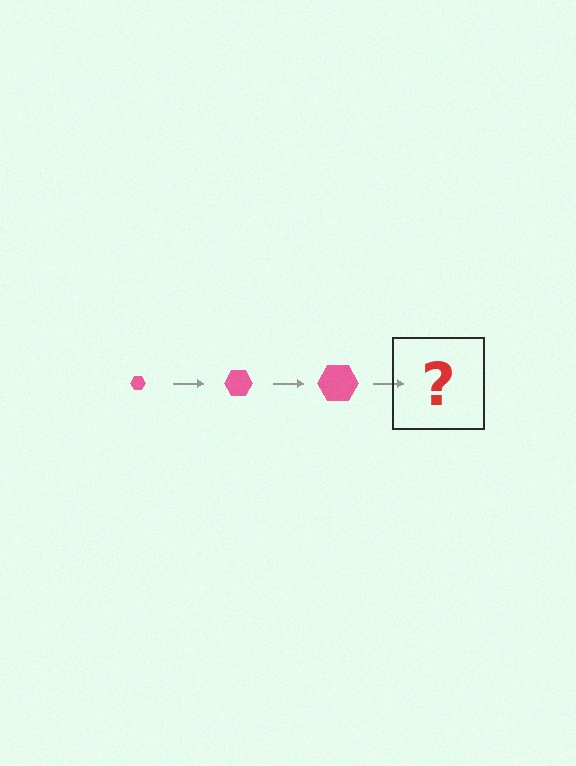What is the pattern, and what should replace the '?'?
The pattern is that the hexagon gets progressively larger each step. The '?' should be a pink hexagon, larger than the previous one.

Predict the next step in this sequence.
The next step is a pink hexagon, larger than the previous one.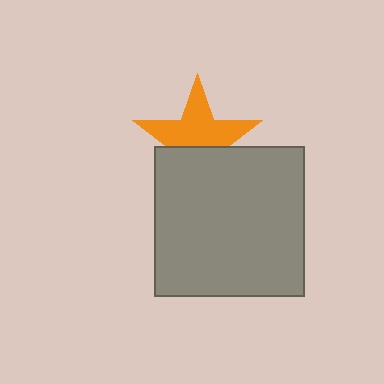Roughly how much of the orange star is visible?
About half of it is visible (roughly 59%).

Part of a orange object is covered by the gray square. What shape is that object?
It is a star.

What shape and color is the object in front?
The object in front is a gray square.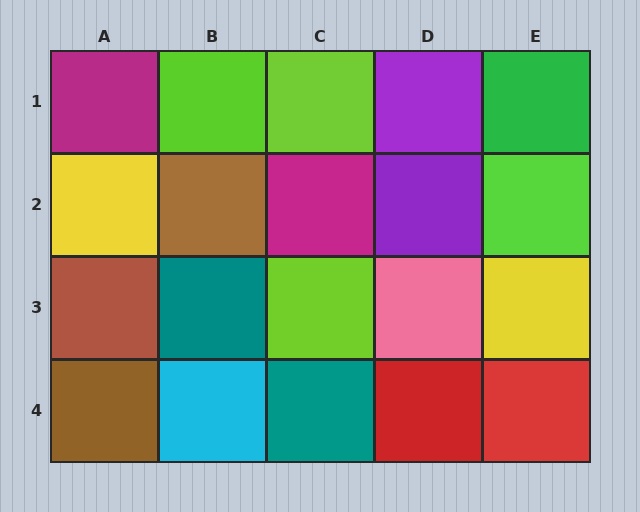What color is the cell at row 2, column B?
Brown.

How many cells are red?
2 cells are red.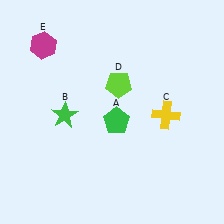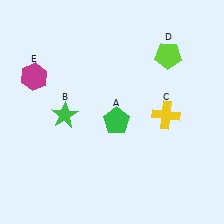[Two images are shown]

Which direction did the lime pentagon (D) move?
The lime pentagon (D) moved right.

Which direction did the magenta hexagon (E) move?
The magenta hexagon (E) moved down.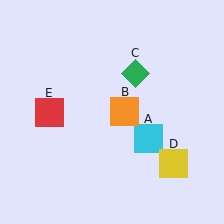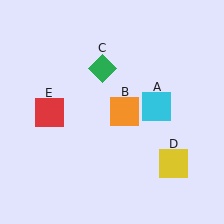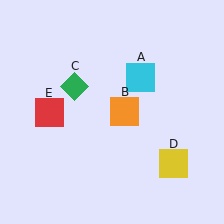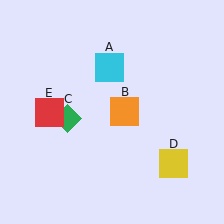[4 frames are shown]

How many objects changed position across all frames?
2 objects changed position: cyan square (object A), green diamond (object C).